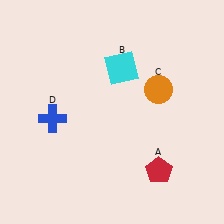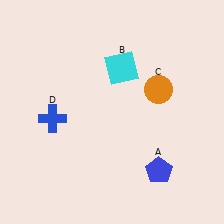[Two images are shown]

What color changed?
The pentagon (A) changed from red in Image 1 to blue in Image 2.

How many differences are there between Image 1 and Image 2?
There is 1 difference between the two images.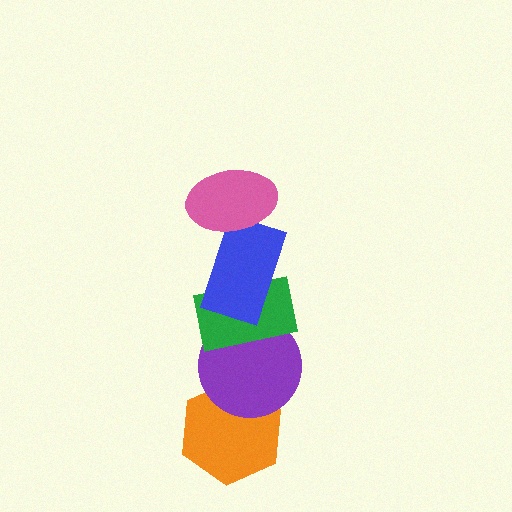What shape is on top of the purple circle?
The green rectangle is on top of the purple circle.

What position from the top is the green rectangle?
The green rectangle is 3rd from the top.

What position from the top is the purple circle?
The purple circle is 4th from the top.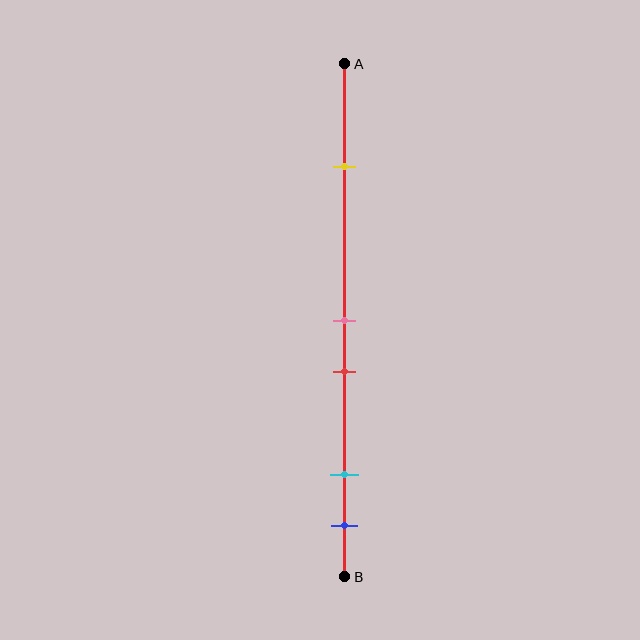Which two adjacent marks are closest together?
The pink and red marks are the closest adjacent pair.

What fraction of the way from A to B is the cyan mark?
The cyan mark is approximately 80% (0.8) of the way from A to B.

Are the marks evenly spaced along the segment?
No, the marks are not evenly spaced.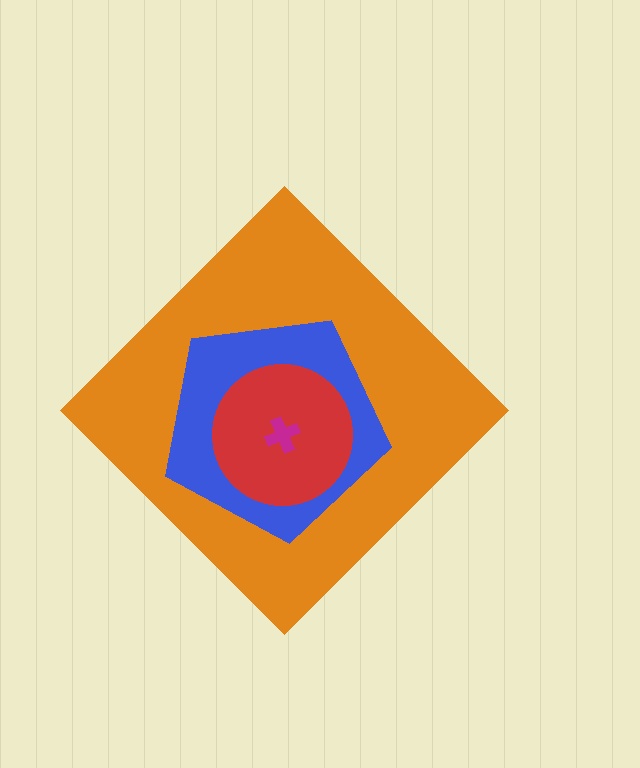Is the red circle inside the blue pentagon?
Yes.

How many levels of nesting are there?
4.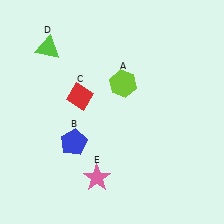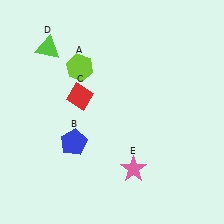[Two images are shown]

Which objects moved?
The objects that moved are: the lime hexagon (A), the pink star (E).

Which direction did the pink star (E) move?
The pink star (E) moved right.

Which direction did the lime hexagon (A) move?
The lime hexagon (A) moved left.